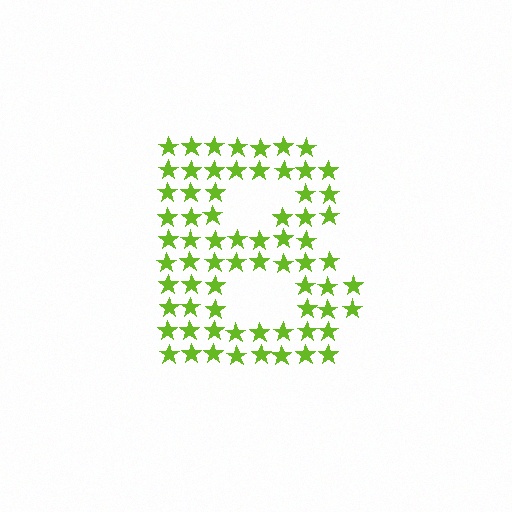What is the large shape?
The large shape is the letter B.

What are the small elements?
The small elements are stars.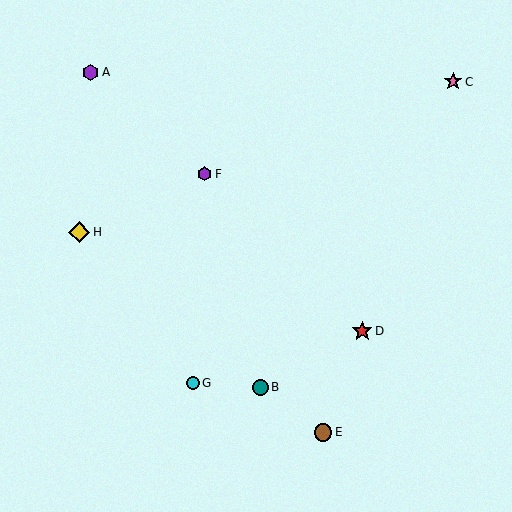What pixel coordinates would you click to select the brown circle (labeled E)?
Click at (323, 432) to select the brown circle E.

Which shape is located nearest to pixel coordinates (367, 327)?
The red star (labeled D) at (362, 331) is nearest to that location.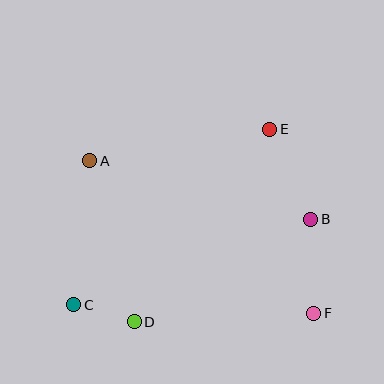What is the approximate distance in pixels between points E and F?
The distance between E and F is approximately 189 pixels.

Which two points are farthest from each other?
Points A and F are farthest from each other.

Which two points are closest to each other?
Points C and D are closest to each other.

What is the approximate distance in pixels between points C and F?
The distance between C and F is approximately 240 pixels.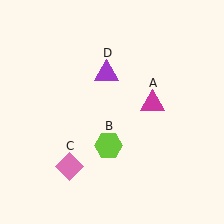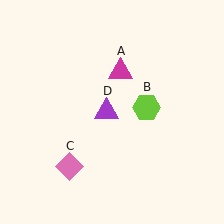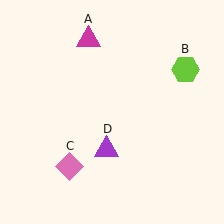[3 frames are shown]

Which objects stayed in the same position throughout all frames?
Pink diamond (object C) remained stationary.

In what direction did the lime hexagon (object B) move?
The lime hexagon (object B) moved up and to the right.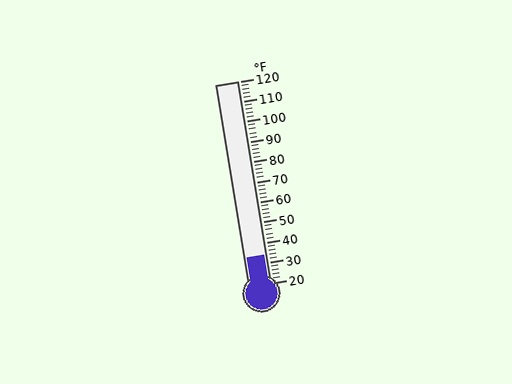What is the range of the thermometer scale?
The thermometer scale ranges from 20°F to 120°F.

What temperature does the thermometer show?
The thermometer shows approximately 34°F.